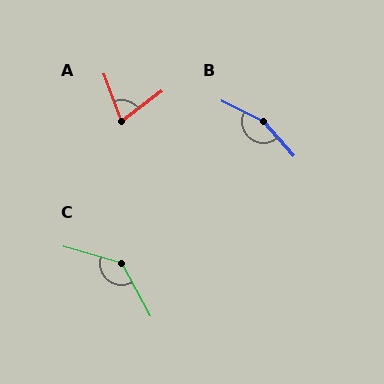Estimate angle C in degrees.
Approximately 135 degrees.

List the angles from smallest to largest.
A (72°), C (135°), B (158°).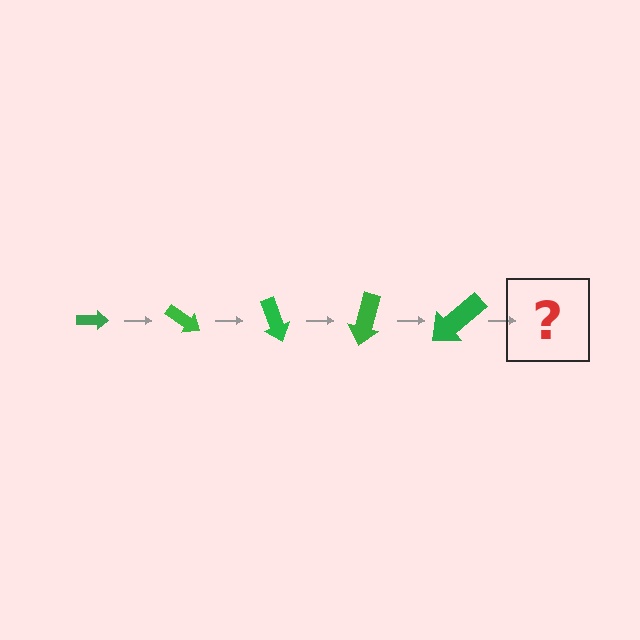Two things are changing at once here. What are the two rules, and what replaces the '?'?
The two rules are that the arrow grows larger each step and it rotates 35 degrees each step. The '?' should be an arrow, larger than the previous one and rotated 175 degrees from the start.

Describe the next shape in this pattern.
It should be an arrow, larger than the previous one and rotated 175 degrees from the start.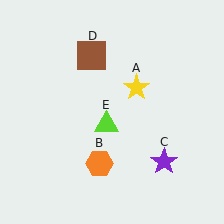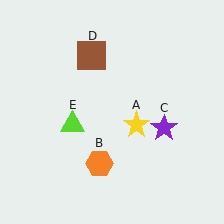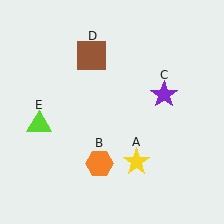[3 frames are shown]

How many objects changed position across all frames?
3 objects changed position: yellow star (object A), purple star (object C), lime triangle (object E).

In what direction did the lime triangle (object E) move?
The lime triangle (object E) moved left.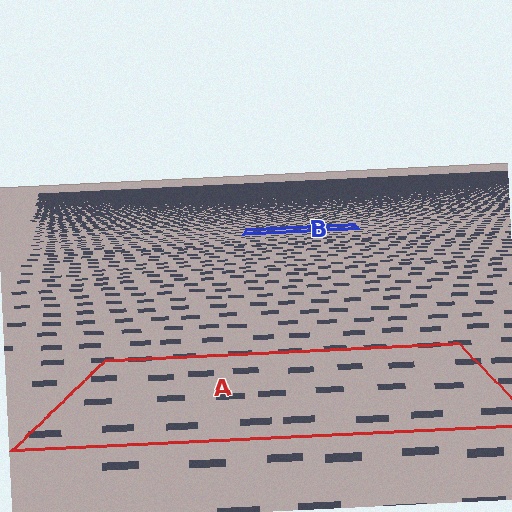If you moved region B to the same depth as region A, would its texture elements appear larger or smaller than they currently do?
They would appear larger. At a closer depth, the same texture elements are projected at a bigger on-screen size.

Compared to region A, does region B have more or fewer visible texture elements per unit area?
Region B has more texture elements per unit area — they are packed more densely because it is farther away.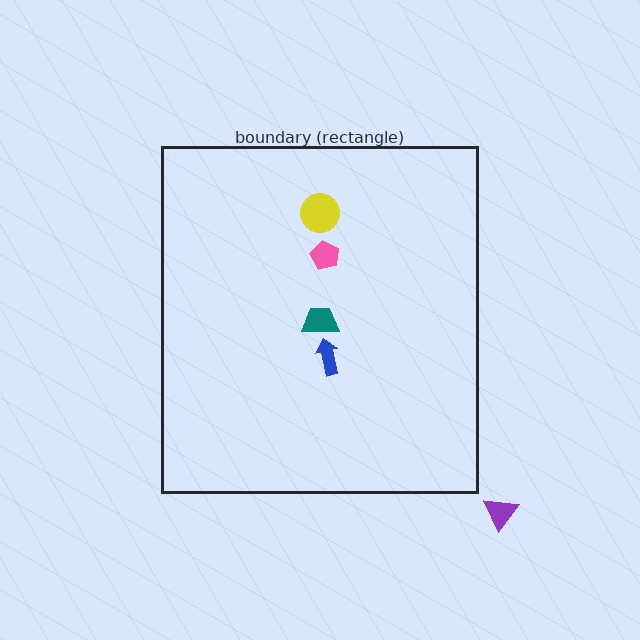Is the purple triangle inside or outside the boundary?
Outside.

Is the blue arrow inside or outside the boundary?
Inside.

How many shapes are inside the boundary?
4 inside, 1 outside.